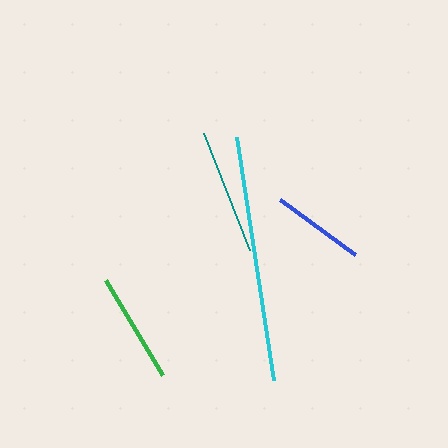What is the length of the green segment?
The green segment is approximately 111 pixels long.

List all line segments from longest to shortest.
From longest to shortest: cyan, teal, green, blue.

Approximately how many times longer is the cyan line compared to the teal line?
The cyan line is approximately 2.0 times the length of the teal line.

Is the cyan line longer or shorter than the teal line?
The cyan line is longer than the teal line.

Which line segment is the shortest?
The blue line is the shortest at approximately 92 pixels.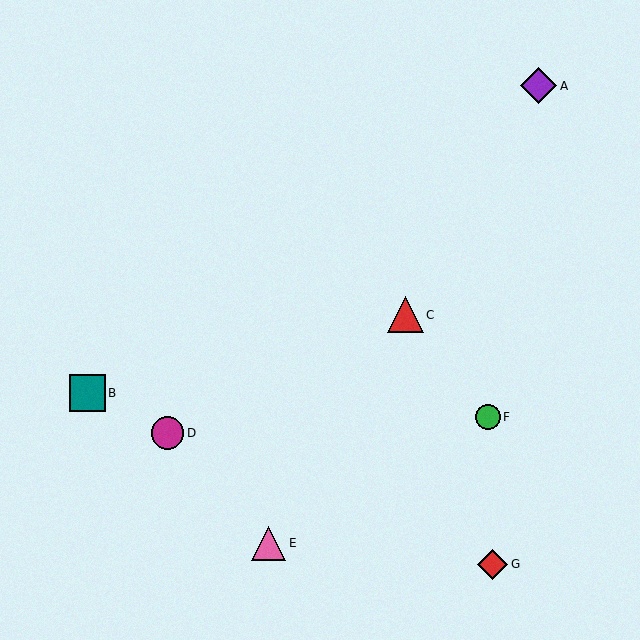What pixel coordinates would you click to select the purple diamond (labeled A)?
Click at (538, 86) to select the purple diamond A.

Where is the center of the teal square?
The center of the teal square is at (87, 393).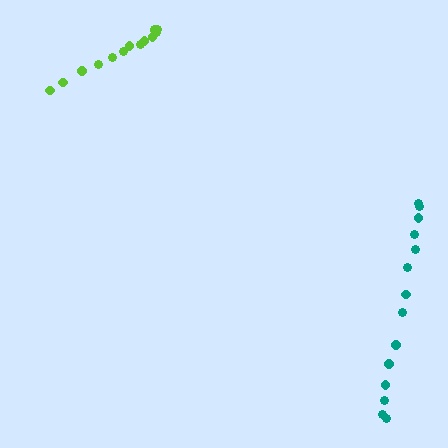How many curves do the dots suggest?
There are 2 distinct paths.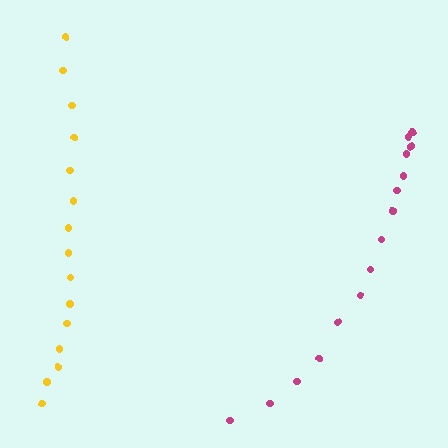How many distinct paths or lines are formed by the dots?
There are 2 distinct paths.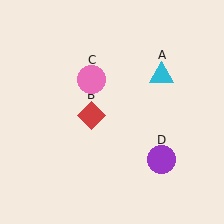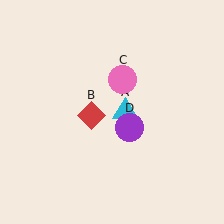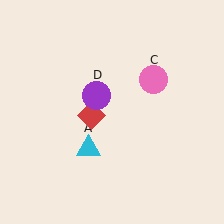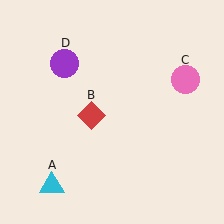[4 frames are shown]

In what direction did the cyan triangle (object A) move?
The cyan triangle (object A) moved down and to the left.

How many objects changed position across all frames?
3 objects changed position: cyan triangle (object A), pink circle (object C), purple circle (object D).